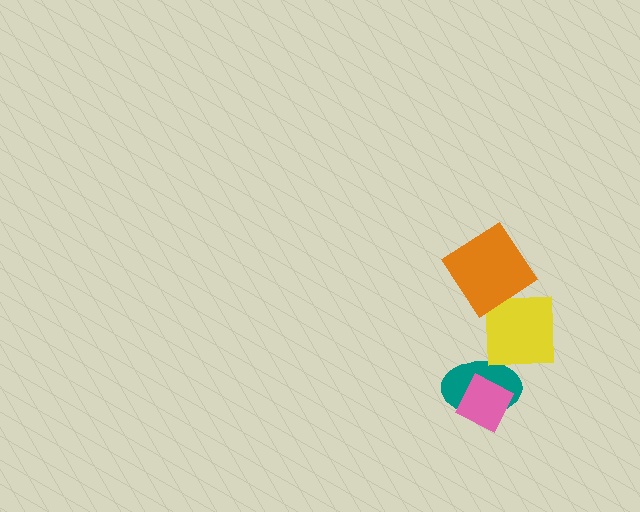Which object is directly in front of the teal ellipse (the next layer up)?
The pink diamond is directly in front of the teal ellipse.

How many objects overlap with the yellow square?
2 objects overlap with the yellow square.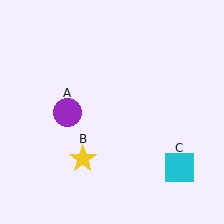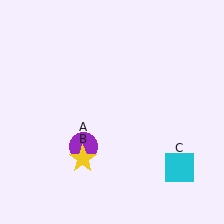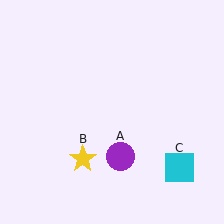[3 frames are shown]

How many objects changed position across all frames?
1 object changed position: purple circle (object A).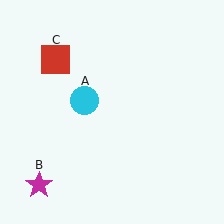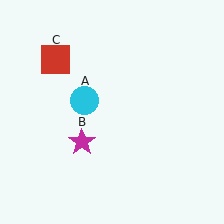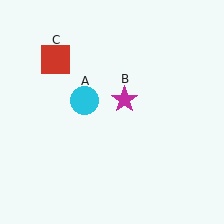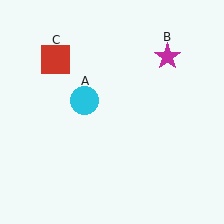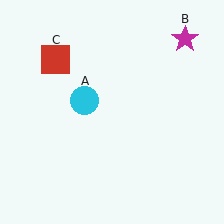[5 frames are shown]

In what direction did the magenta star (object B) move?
The magenta star (object B) moved up and to the right.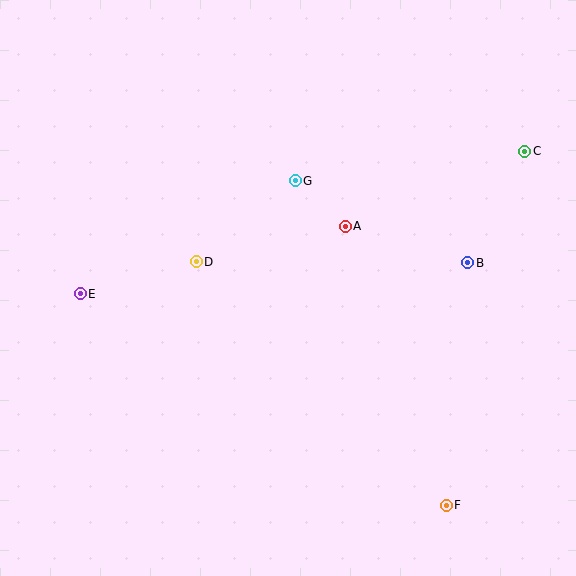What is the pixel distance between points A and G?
The distance between A and G is 67 pixels.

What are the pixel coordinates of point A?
Point A is at (345, 226).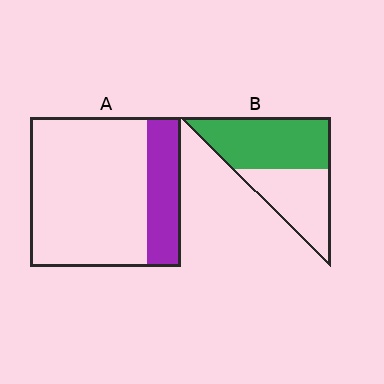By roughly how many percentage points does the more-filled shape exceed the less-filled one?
By roughly 35 percentage points (B over A).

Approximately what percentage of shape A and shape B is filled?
A is approximately 25% and B is approximately 55%.